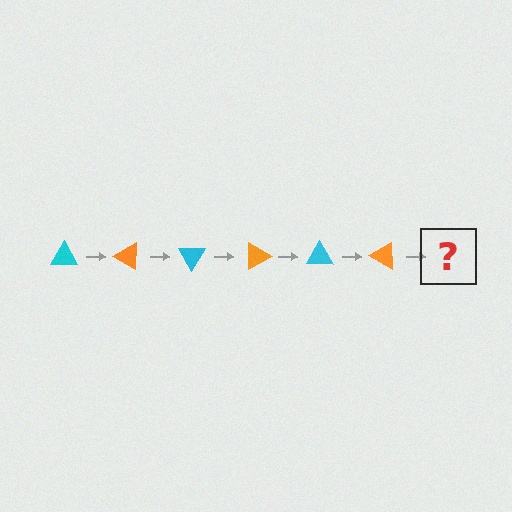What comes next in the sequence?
The next element should be a cyan triangle, rotated 180 degrees from the start.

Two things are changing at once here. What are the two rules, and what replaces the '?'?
The two rules are that it rotates 30 degrees each step and the color cycles through cyan and orange. The '?' should be a cyan triangle, rotated 180 degrees from the start.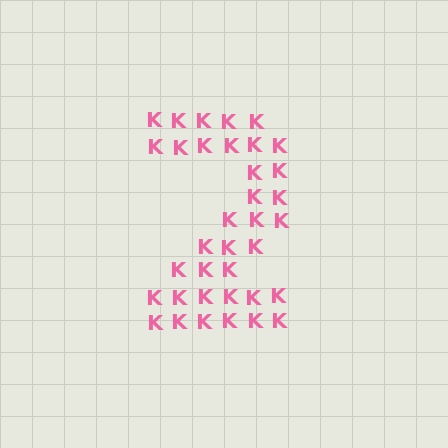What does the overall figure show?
The overall figure shows the digit 2.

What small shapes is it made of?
It is made of small letter K's.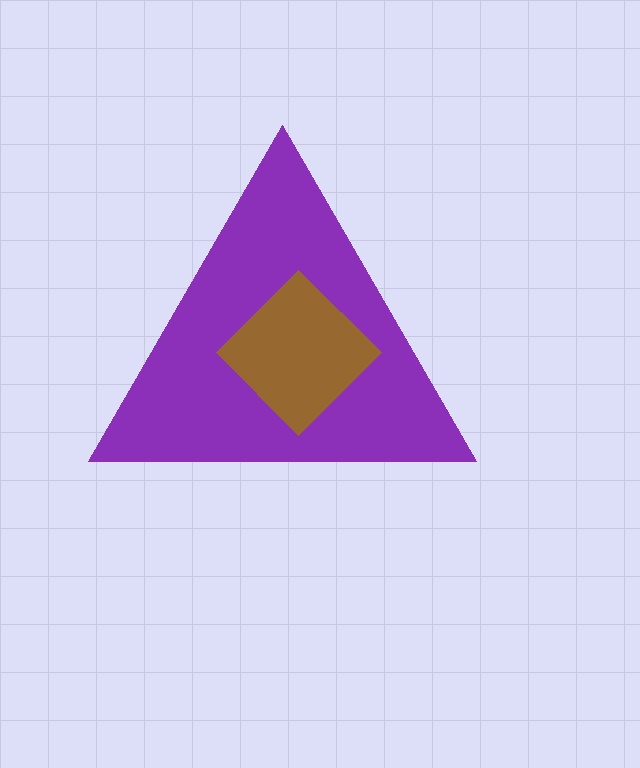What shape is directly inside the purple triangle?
The brown diamond.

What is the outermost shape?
The purple triangle.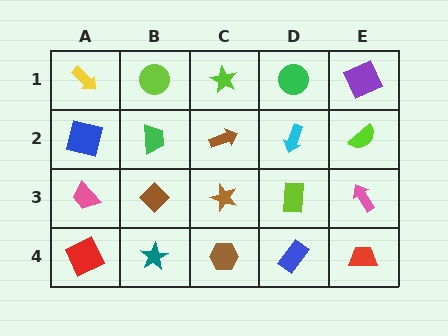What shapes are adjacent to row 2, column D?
A green circle (row 1, column D), a lime rectangle (row 3, column D), a brown arrow (row 2, column C), a lime semicircle (row 2, column E).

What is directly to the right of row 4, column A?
A teal star.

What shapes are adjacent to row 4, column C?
A brown star (row 3, column C), a teal star (row 4, column B), a blue rectangle (row 4, column D).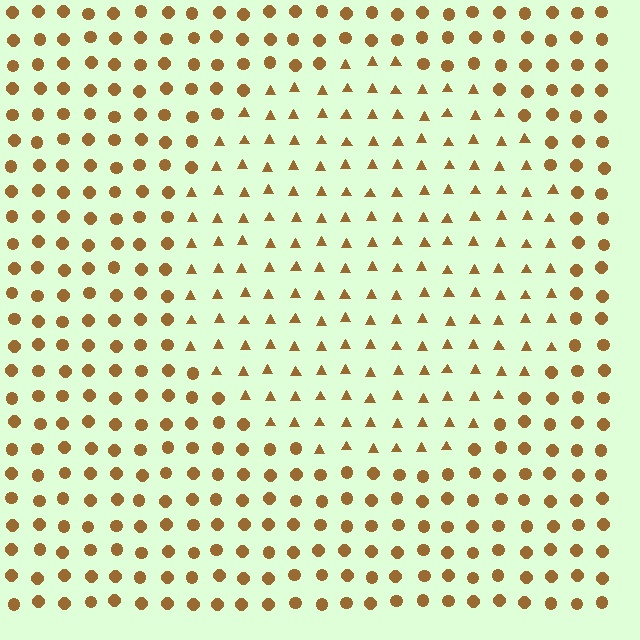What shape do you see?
I see a circle.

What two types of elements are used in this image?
The image uses triangles inside the circle region and circles outside it.